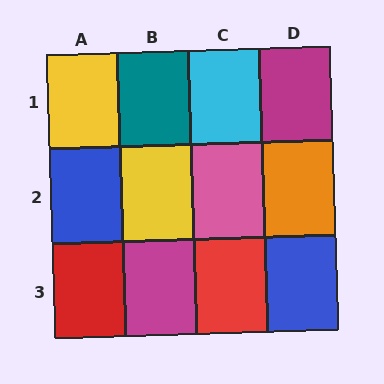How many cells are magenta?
2 cells are magenta.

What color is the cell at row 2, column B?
Yellow.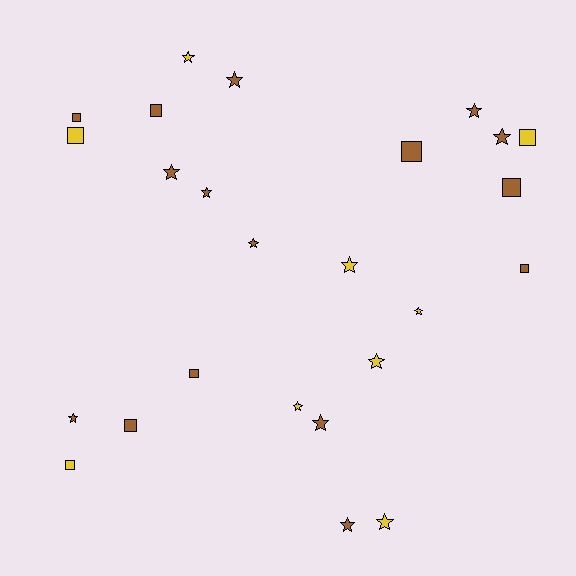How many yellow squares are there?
There are 3 yellow squares.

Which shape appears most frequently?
Star, with 15 objects.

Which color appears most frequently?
Brown, with 16 objects.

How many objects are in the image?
There are 25 objects.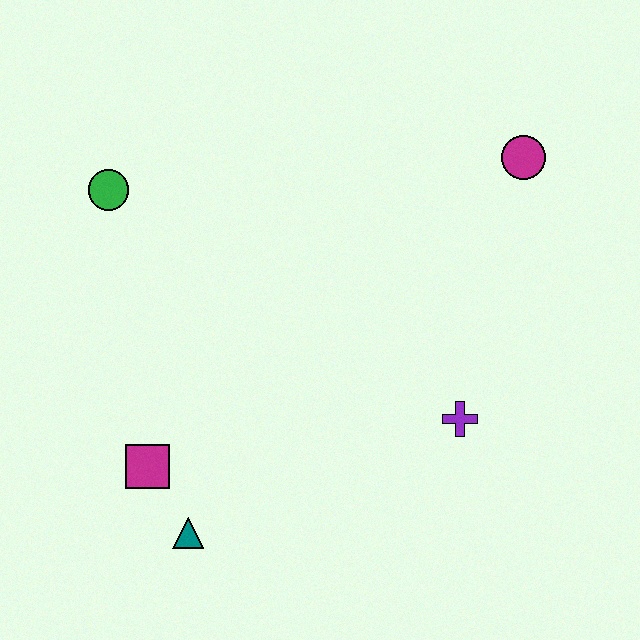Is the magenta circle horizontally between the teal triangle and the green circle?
No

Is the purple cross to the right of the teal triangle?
Yes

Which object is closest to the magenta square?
The teal triangle is closest to the magenta square.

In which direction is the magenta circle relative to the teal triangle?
The magenta circle is above the teal triangle.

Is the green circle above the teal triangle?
Yes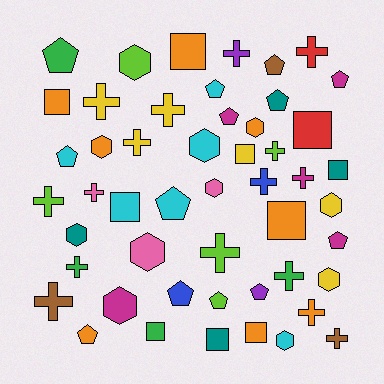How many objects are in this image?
There are 50 objects.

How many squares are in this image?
There are 10 squares.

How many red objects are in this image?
There are 2 red objects.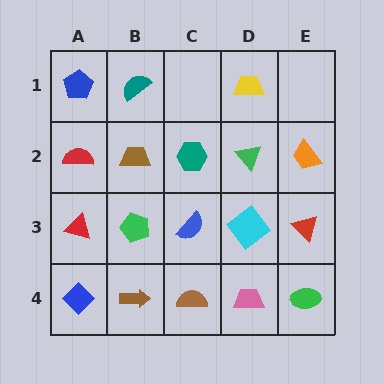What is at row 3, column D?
A cyan diamond.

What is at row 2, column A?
A red semicircle.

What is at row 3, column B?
A green pentagon.